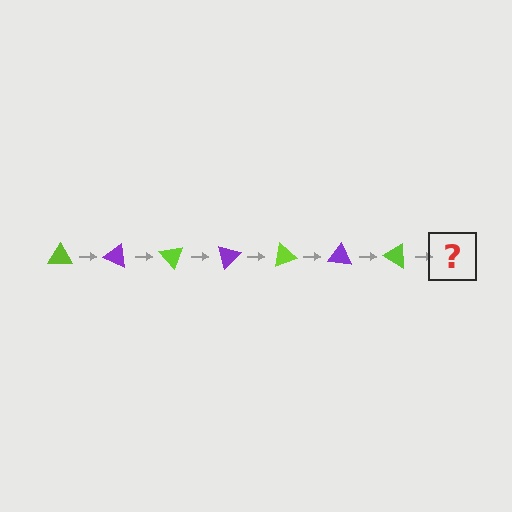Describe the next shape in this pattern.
It should be a purple triangle, rotated 175 degrees from the start.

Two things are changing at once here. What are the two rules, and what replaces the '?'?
The two rules are that it rotates 25 degrees each step and the color cycles through lime and purple. The '?' should be a purple triangle, rotated 175 degrees from the start.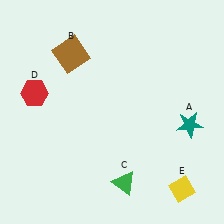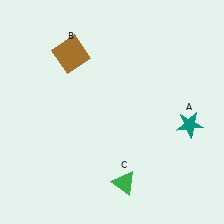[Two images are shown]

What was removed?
The red hexagon (D), the yellow diamond (E) were removed in Image 2.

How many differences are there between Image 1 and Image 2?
There are 2 differences between the two images.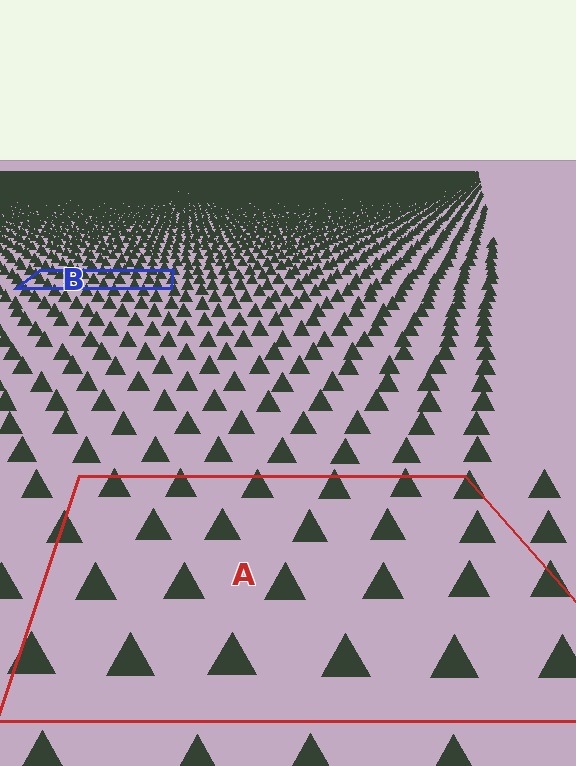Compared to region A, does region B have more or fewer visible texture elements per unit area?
Region B has more texture elements per unit area — they are packed more densely because it is farther away.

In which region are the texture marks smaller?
The texture marks are smaller in region B, because it is farther away.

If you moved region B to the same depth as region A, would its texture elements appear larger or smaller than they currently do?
They would appear larger. At a closer depth, the same texture elements are projected at a bigger on-screen size.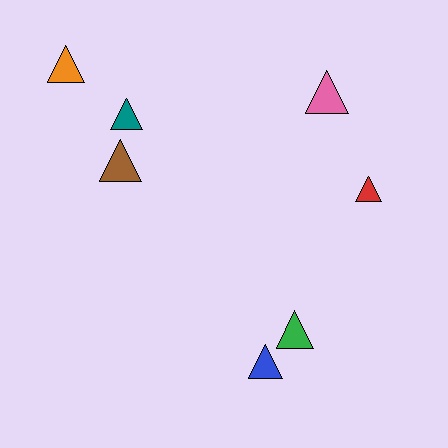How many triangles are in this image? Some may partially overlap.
There are 7 triangles.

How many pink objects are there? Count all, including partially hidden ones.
There is 1 pink object.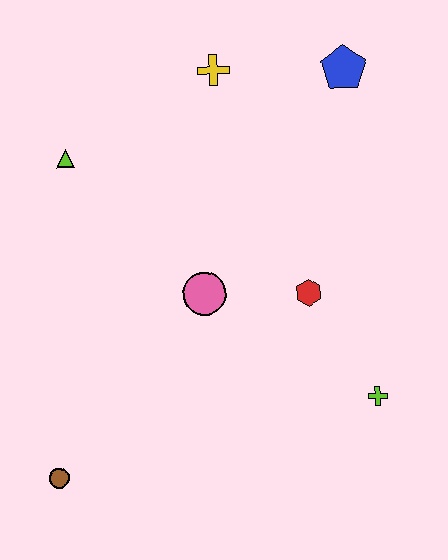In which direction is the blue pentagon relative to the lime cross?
The blue pentagon is above the lime cross.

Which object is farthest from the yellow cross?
The brown circle is farthest from the yellow cross.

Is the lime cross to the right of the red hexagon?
Yes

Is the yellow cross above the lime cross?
Yes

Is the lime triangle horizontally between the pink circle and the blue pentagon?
No